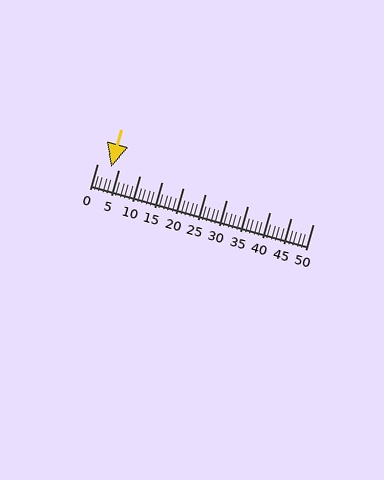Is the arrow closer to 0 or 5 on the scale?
The arrow is closer to 5.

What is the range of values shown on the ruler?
The ruler shows values from 0 to 50.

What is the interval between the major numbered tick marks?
The major tick marks are spaced 5 units apart.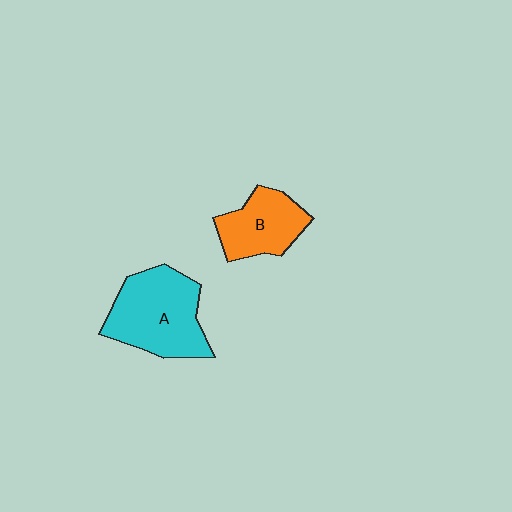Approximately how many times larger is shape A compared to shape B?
Approximately 1.5 times.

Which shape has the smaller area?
Shape B (orange).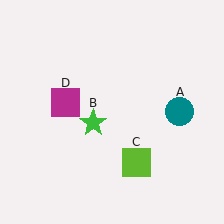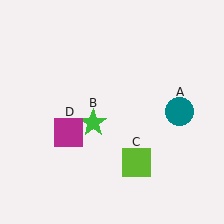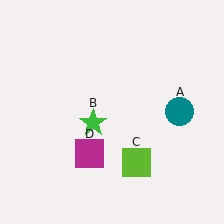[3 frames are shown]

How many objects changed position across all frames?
1 object changed position: magenta square (object D).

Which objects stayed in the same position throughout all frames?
Teal circle (object A) and green star (object B) and lime square (object C) remained stationary.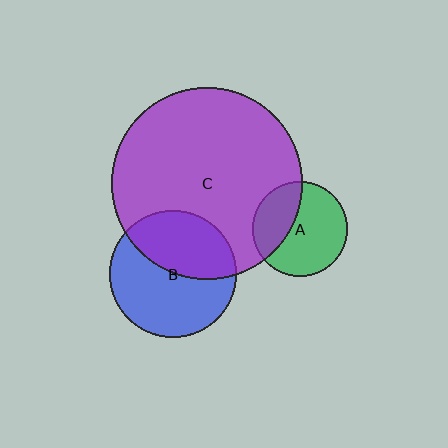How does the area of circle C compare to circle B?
Approximately 2.2 times.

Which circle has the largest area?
Circle C (purple).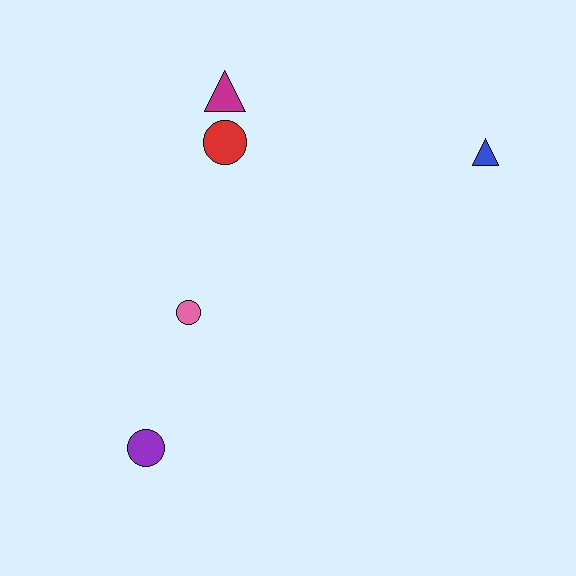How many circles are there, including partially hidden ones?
There are 3 circles.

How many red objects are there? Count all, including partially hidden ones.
There is 1 red object.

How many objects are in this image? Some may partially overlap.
There are 5 objects.